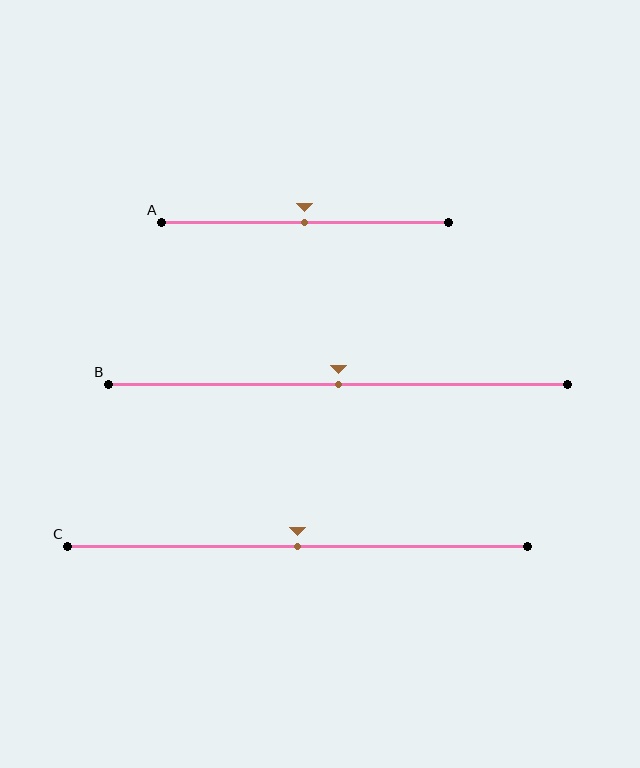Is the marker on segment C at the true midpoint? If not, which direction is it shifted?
Yes, the marker on segment C is at the true midpoint.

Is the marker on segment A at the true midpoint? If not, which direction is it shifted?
Yes, the marker on segment A is at the true midpoint.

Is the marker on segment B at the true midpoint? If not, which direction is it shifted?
Yes, the marker on segment B is at the true midpoint.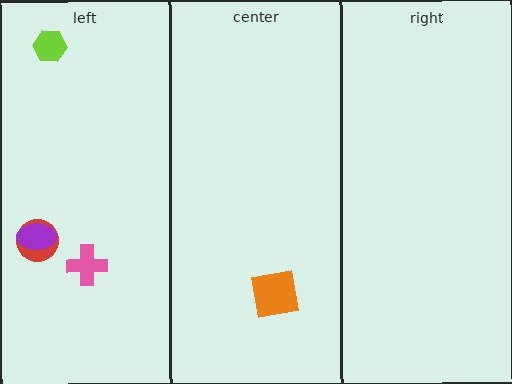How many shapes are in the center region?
1.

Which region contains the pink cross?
The left region.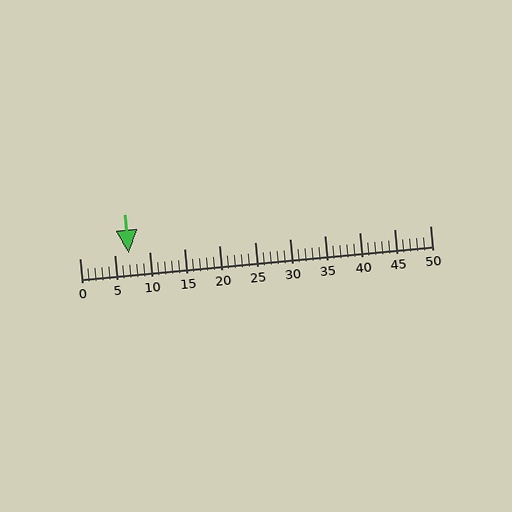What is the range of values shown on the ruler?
The ruler shows values from 0 to 50.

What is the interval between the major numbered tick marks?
The major tick marks are spaced 5 units apart.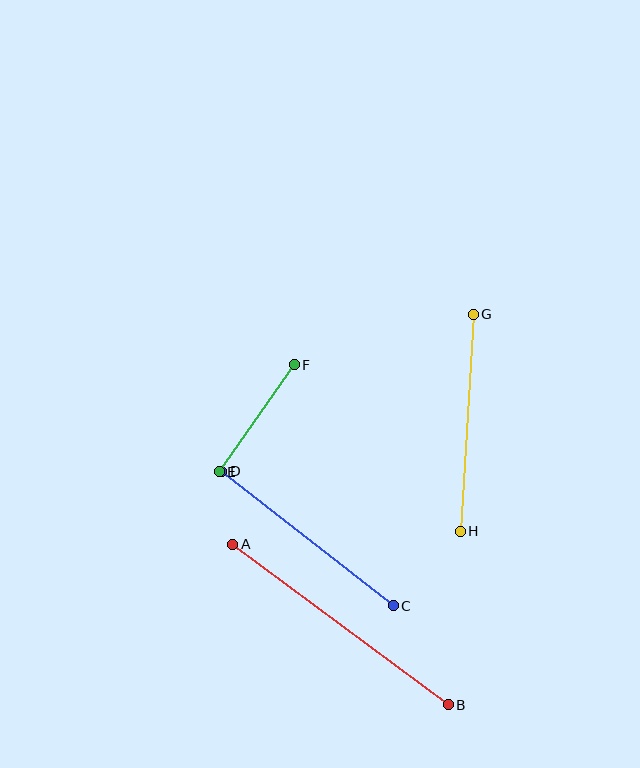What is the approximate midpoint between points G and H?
The midpoint is at approximately (467, 423) pixels.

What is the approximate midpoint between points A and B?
The midpoint is at approximately (340, 624) pixels.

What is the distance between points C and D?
The distance is approximately 218 pixels.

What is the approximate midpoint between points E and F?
The midpoint is at approximately (257, 418) pixels.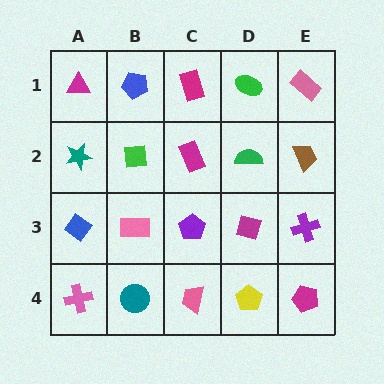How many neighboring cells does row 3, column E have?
3.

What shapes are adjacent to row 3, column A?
A teal star (row 2, column A), a pink cross (row 4, column A), a pink rectangle (row 3, column B).